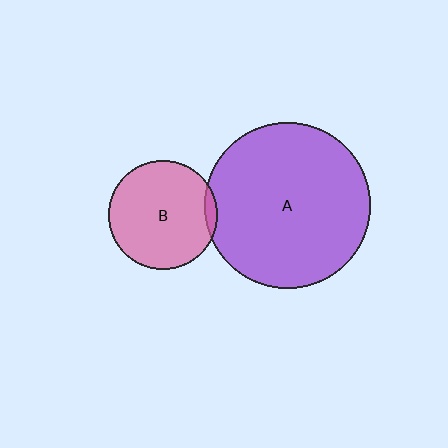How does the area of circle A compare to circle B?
Approximately 2.3 times.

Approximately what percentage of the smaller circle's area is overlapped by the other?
Approximately 5%.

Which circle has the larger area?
Circle A (purple).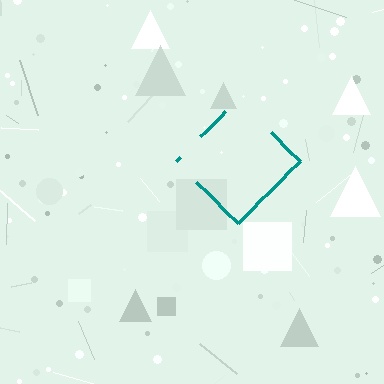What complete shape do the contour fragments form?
The contour fragments form a diamond.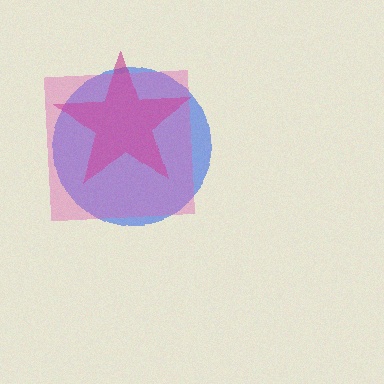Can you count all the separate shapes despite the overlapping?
Yes, there are 3 separate shapes.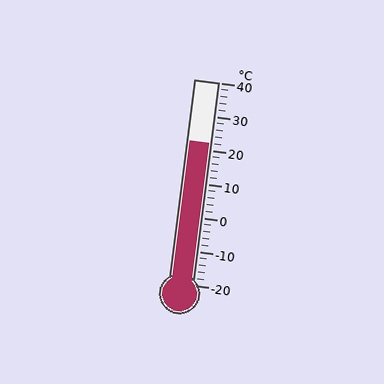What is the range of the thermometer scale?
The thermometer scale ranges from -20°C to 40°C.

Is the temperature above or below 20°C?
The temperature is above 20°C.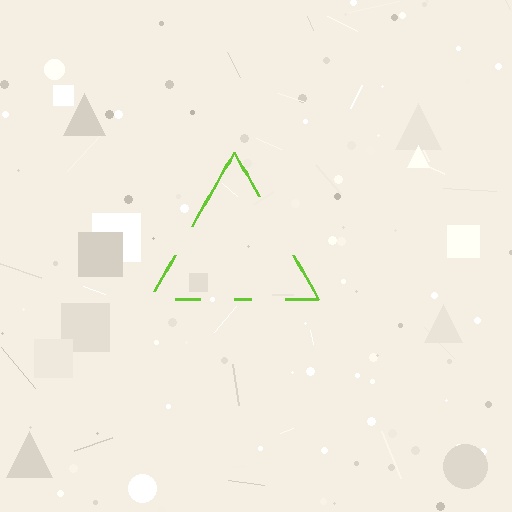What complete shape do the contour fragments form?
The contour fragments form a triangle.